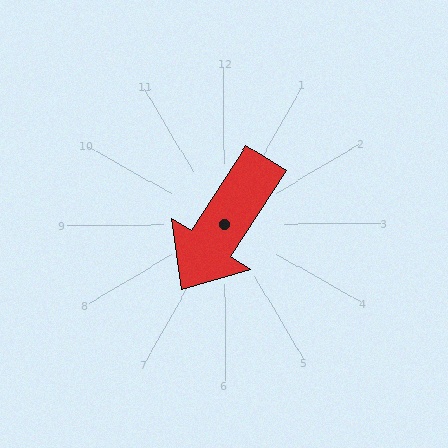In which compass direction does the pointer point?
Southwest.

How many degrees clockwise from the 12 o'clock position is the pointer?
Approximately 213 degrees.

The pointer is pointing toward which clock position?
Roughly 7 o'clock.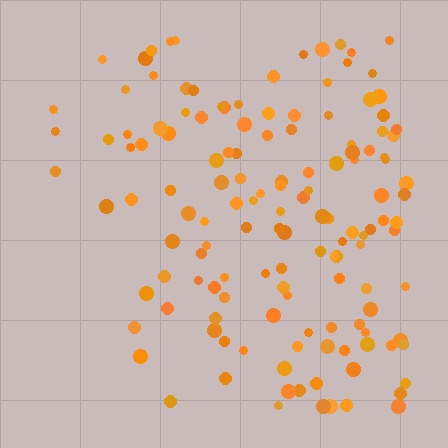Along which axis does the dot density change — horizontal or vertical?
Horizontal.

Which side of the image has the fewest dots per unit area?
The left.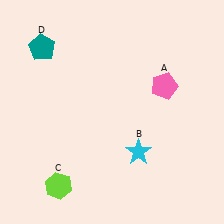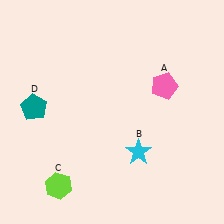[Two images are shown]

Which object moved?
The teal pentagon (D) moved down.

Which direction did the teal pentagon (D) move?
The teal pentagon (D) moved down.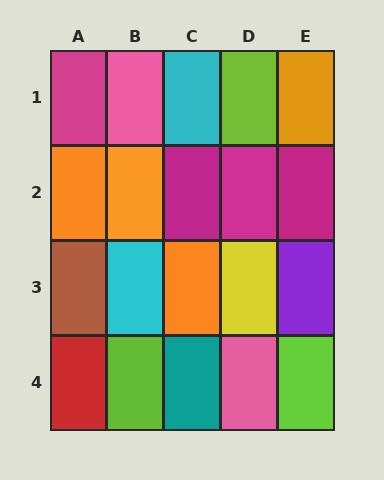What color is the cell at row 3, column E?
Purple.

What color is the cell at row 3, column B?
Cyan.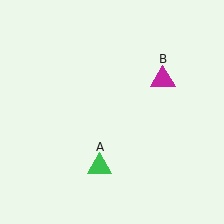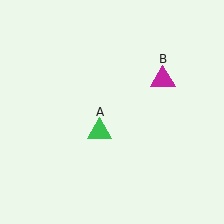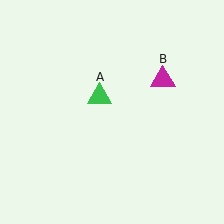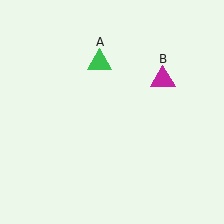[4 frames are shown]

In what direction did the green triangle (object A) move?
The green triangle (object A) moved up.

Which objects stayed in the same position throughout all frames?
Magenta triangle (object B) remained stationary.